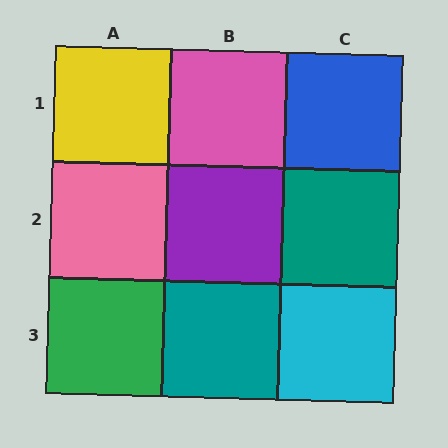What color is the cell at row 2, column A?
Pink.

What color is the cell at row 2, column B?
Purple.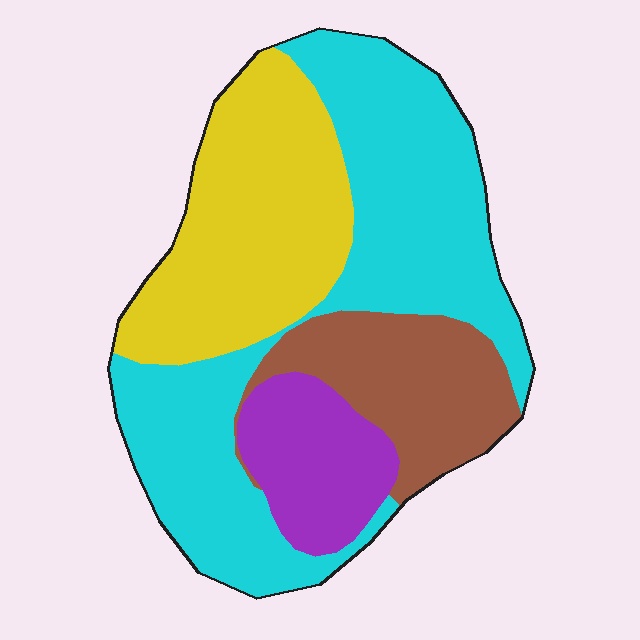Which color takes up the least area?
Purple, at roughly 10%.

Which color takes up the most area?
Cyan, at roughly 45%.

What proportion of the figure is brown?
Brown covers around 15% of the figure.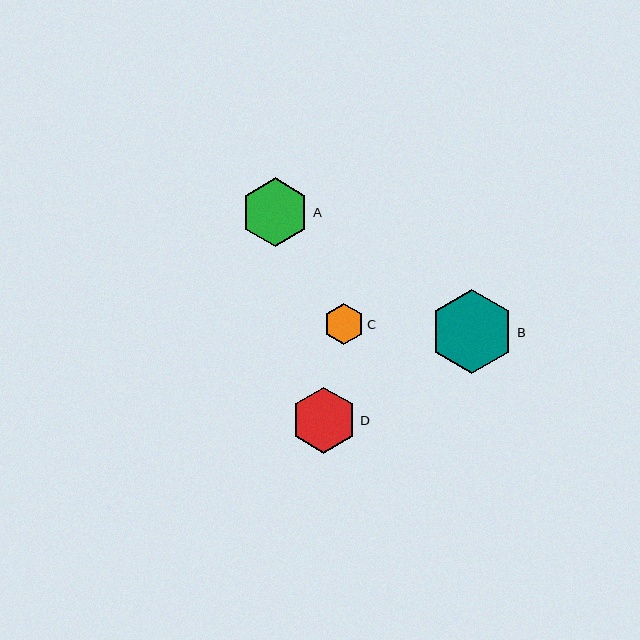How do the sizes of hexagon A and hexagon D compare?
Hexagon A and hexagon D are approximately the same size.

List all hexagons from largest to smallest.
From largest to smallest: B, A, D, C.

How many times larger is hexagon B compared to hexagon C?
Hexagon B is approximately 2.1 times the size of hexagon C.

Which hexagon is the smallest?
Hexagon C is the smallest with a size of approximately 41 pixels.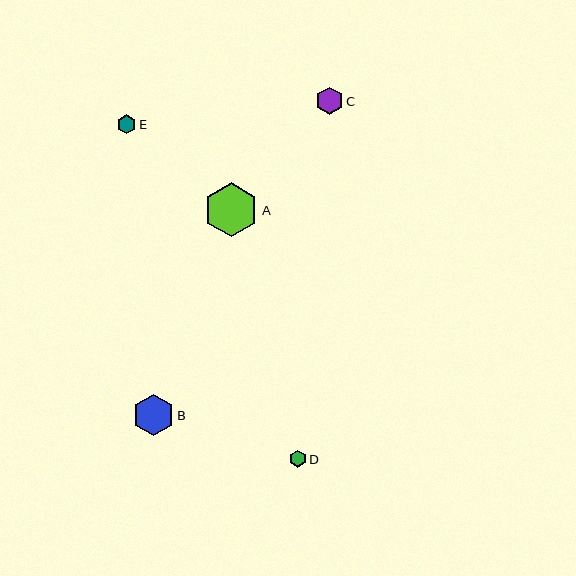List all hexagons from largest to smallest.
From largest to smallest: A, B, C, E, D.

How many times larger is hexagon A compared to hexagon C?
Hexagon A is approximately 2.0 times the size of hexagon C.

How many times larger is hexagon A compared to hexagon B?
Hexagon A is approximately 1.3 times the size of hexagon B.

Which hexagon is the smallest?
Hexagon D is the smallest with a size of approximately 17 pixels.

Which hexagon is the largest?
Hexagon A is the largest with a size of approximately 55 pixels.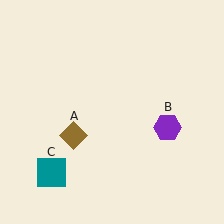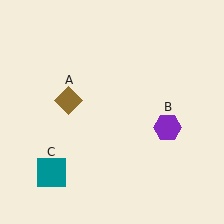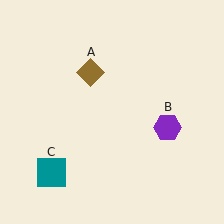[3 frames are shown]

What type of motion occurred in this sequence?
The brown diamond (object A) rotated clockwise around the center of the scene.